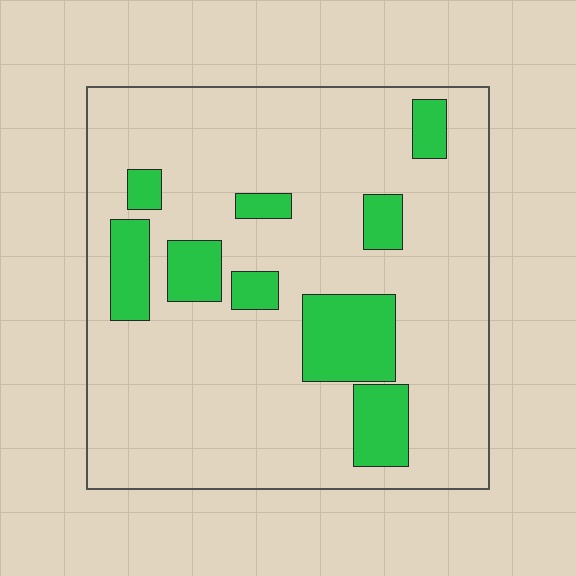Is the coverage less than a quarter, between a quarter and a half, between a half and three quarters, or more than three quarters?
Less than a quarter.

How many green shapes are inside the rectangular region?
9.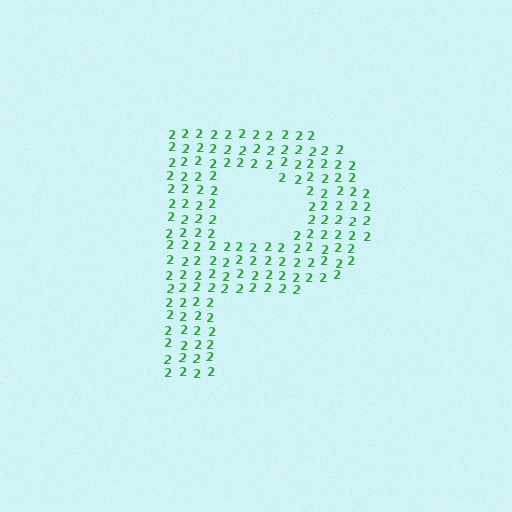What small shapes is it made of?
It is made of small digit 2's.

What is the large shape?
The large shape is the letter P.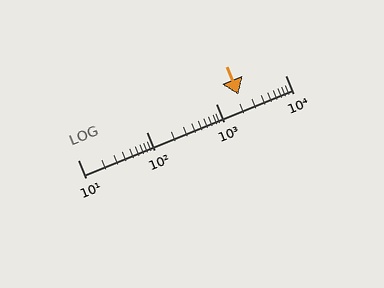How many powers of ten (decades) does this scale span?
The scale spans 3 decades, from 10 to 10000.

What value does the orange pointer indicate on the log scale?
The pointer indicates approximately 2100.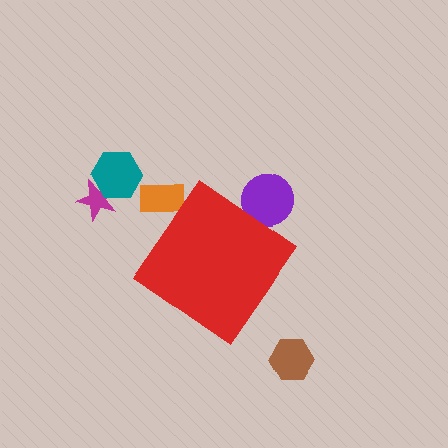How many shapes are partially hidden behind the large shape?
2 shapes are partially hidden.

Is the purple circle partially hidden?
Yes, the purple circle is partially hidden behind the red diamond.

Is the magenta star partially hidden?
No, the magenta star is fully visible.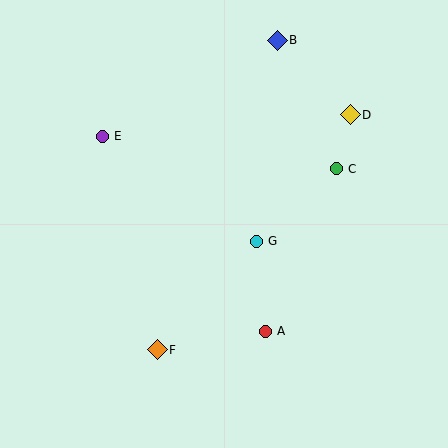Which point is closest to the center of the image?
Point G at (256, 242) is closest to the center.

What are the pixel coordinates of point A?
Point A is at (265, 331).